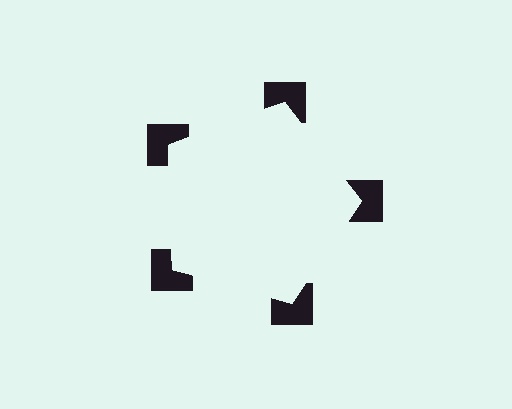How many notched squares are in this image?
There are 5 — one at each vertex of the illusory pentagon.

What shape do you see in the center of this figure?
An illusory pentagon — its edges are inferred from the aligned wedge cuts in the notched squares, not physically drawn.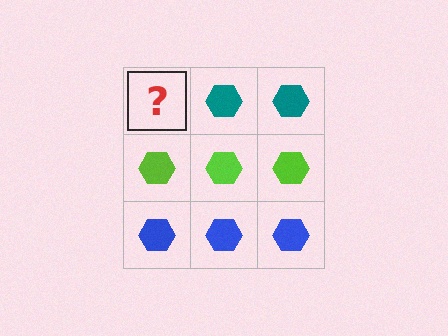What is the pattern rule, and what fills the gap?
The rule is that each row has a consistent color. The gap should be filled with a teal hexagon.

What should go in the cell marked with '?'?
The missing cell should contain a teal hexagon.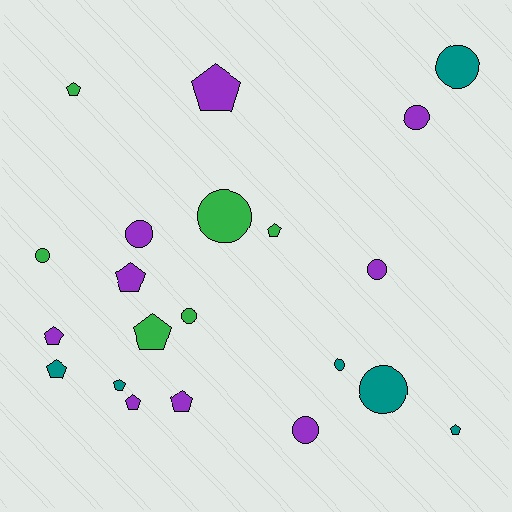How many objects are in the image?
There are 21 objects.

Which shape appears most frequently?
Pentagon, with 11 objects.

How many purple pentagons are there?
There are 5 purple pentagons.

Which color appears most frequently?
Purple, with 9 objects.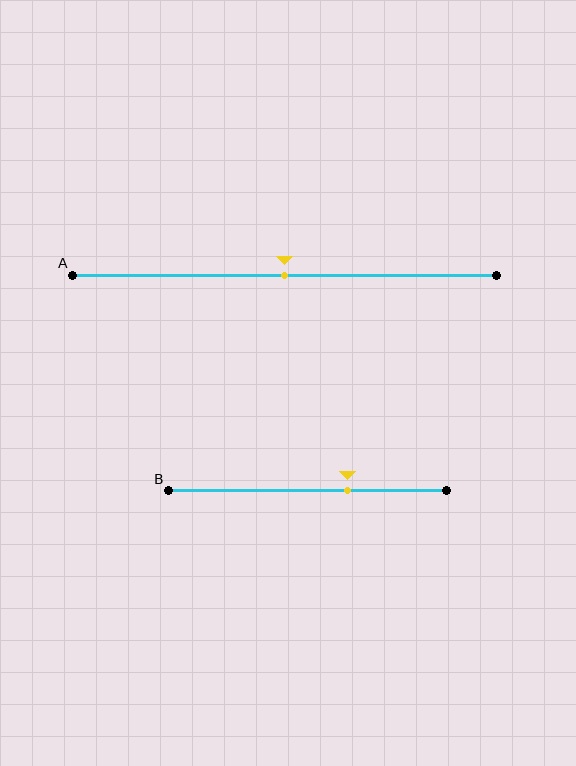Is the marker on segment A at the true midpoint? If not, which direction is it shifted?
Yes, the marker on segment A is at the true midpoint.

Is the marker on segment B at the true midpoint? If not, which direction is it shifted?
No, the marker on segment B is shifted to the right by about 14% of the segment length.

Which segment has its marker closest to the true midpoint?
Segment A has its marker closest to the true midpoint.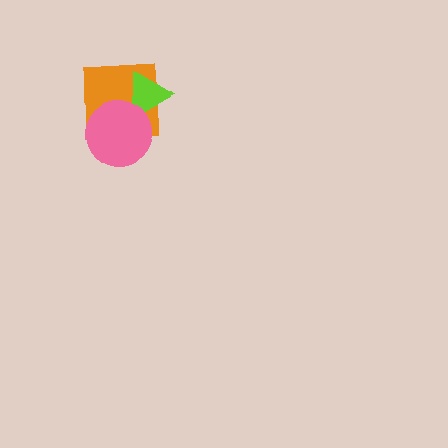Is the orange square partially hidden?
Yes, it is partially covered by another shape.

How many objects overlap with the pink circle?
2 objects overlap with the pink circle.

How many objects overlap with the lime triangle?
2 objects overlap with the lime triangle.